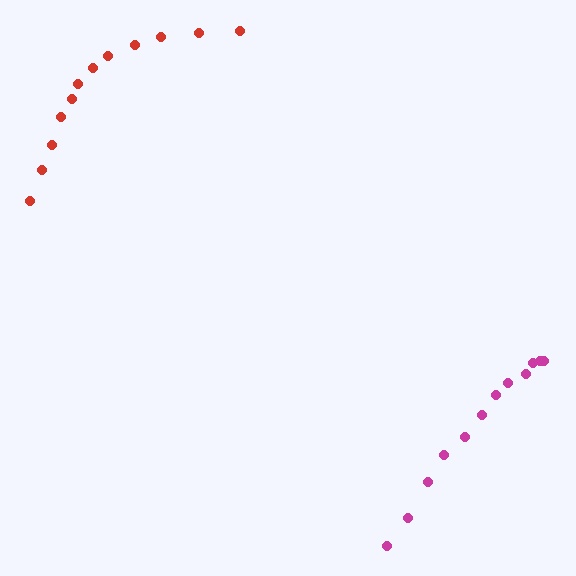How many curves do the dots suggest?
There are 2 distinct paths.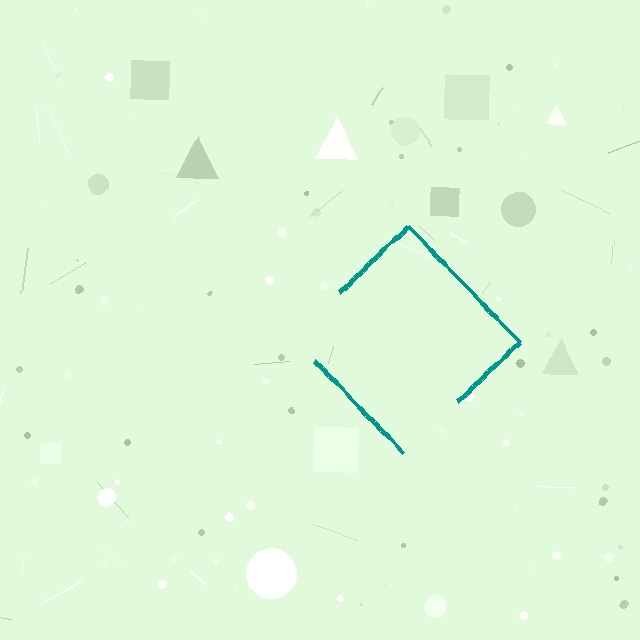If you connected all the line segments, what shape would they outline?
They would outline a diamond.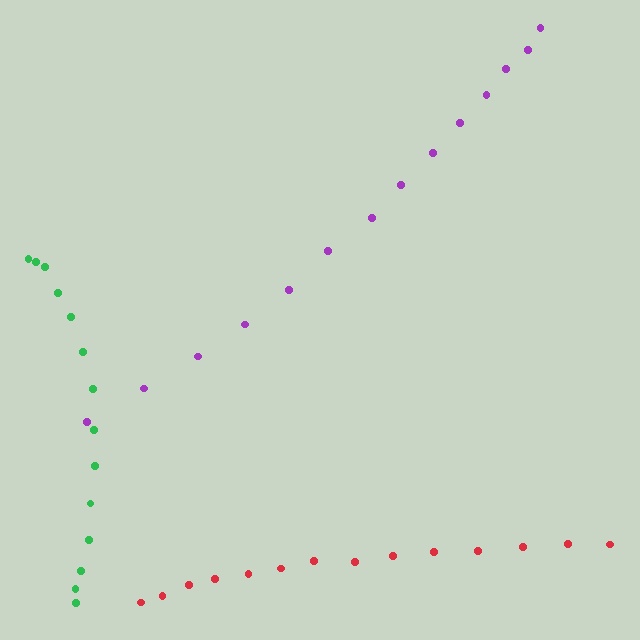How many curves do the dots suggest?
There are 3 distinct paths.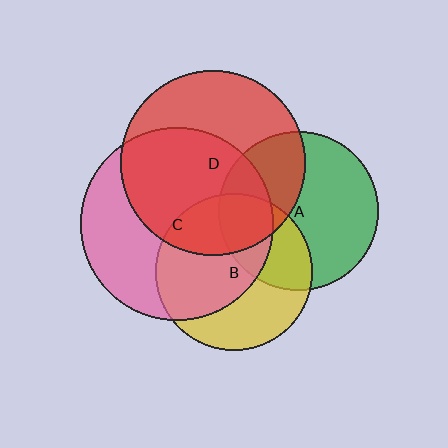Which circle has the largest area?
Circle C (pink).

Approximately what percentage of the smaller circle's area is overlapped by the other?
Approximately 35%.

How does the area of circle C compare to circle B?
Approximately 1.5 times.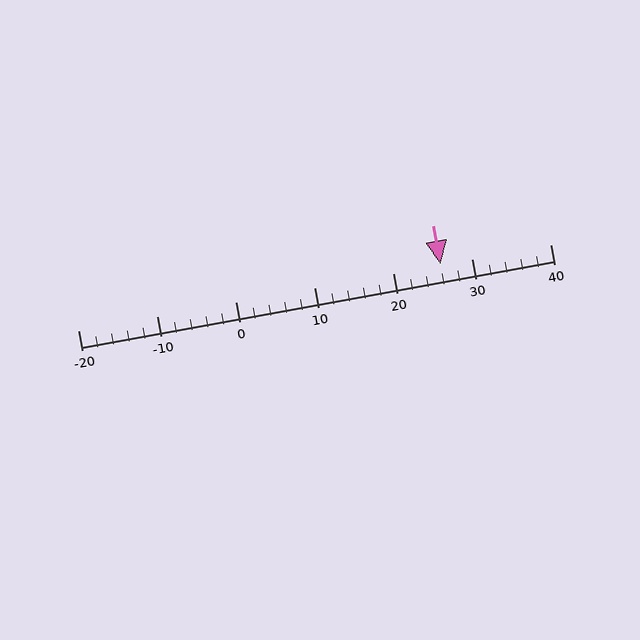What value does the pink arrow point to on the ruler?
The pink arrow points to approximately 26.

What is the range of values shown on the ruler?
The ruler shows values from -20 to 40.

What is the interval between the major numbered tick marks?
The major tick marks are spaced 10 units apart.